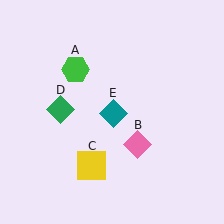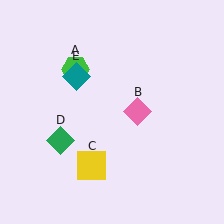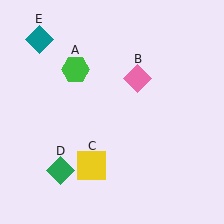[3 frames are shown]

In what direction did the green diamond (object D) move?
The green diamond (object D) moved down.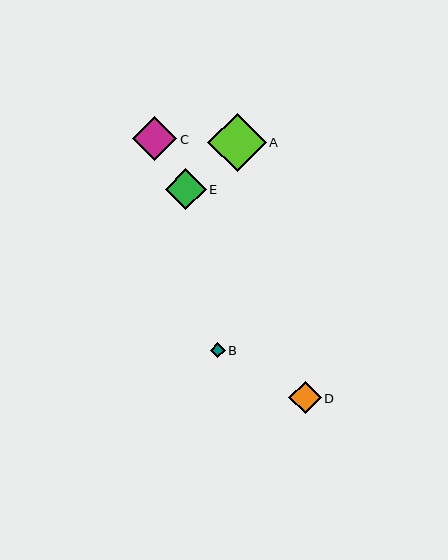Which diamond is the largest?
Diamond A is the largest with a size of approximately 58 pixels.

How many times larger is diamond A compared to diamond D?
Diamond A is approximately 1.8 times the size of diamond D.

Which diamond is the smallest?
Diamond B is the smallest with a size of approximately 15 pixels.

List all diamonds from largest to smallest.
From largest to smallest: A, C, E, D, B.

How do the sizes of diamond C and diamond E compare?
Diamond C and diamond E are approximately the same size.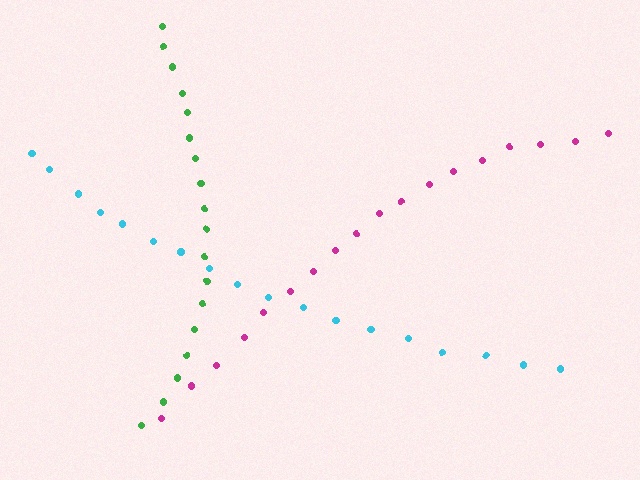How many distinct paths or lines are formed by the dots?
There are 3 distinct paths.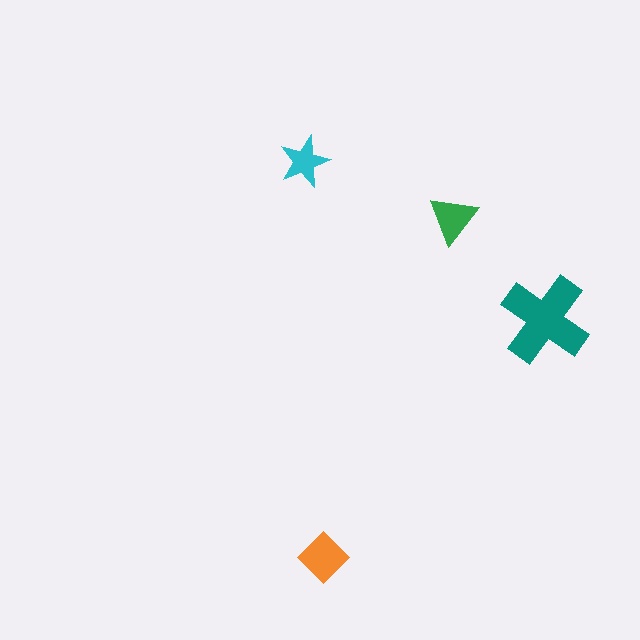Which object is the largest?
The teal cross.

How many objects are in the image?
There are 4 objects in the image.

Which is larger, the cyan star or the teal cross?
The teal cross.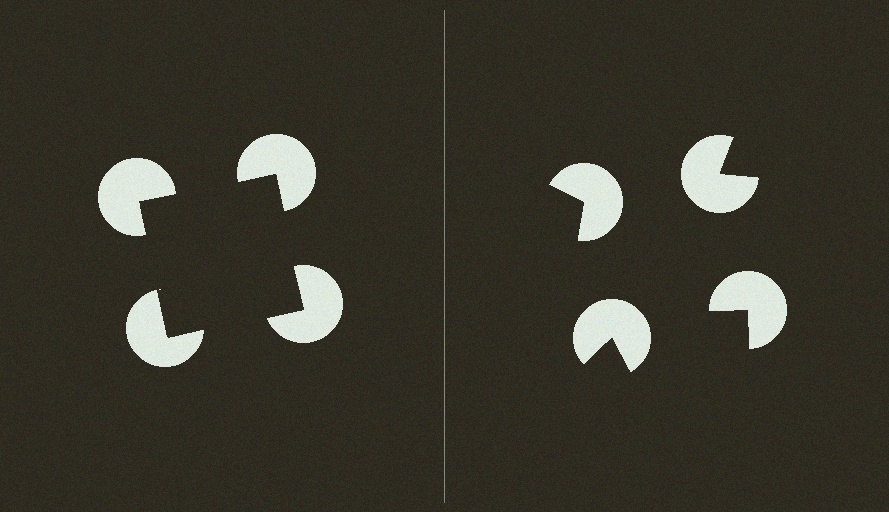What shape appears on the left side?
An illusory square.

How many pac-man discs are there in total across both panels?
8 — 4 on each side.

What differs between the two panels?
The pac-man discs are positioned identically on both sides; only the wedge orientations differ. On the left they align to a square; on the right they are misaligned.